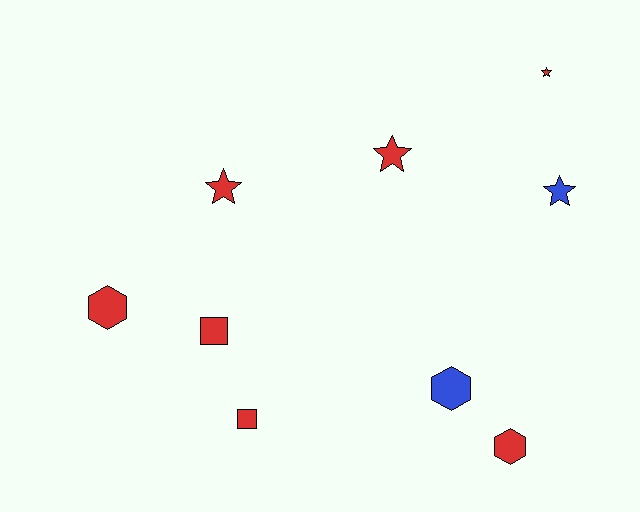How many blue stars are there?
There is 1 blue star.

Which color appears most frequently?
Red, with 7 objects.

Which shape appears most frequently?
Star, with 4 objects.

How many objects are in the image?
There are 9 objects.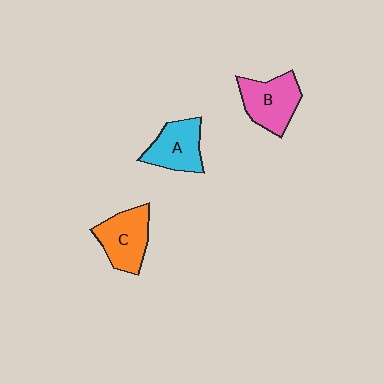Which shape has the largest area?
Shape B (pink).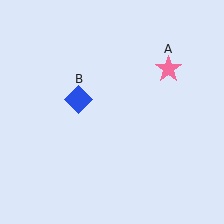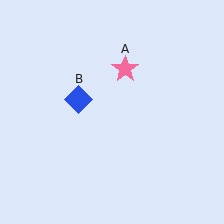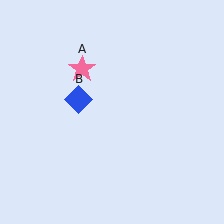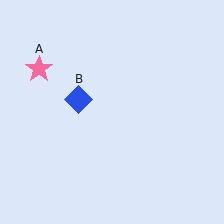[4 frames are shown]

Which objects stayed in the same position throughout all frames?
Blue diamond (object B) remained stationary.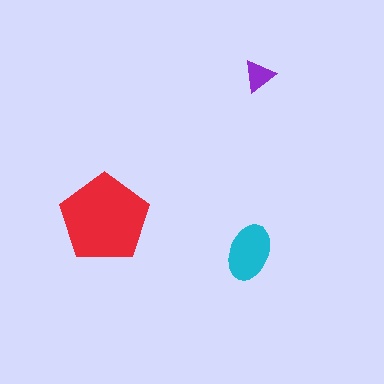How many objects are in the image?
There are 3 objects in the image.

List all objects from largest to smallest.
The red pentagon, the cyan ellipse, the purple triangle.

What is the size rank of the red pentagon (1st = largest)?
1st.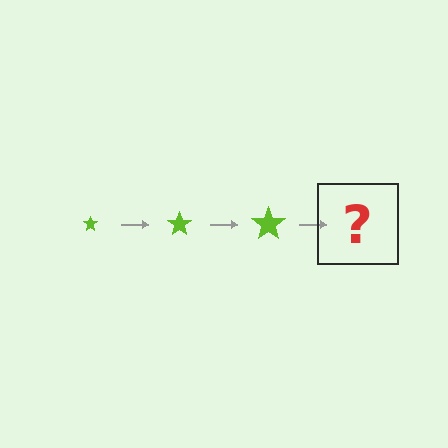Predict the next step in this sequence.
The next step is a lime star, larger than the previous one.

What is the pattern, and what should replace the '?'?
The pattern is that the star gets progressively larger each step. The '?' should be a lime star, larger than the previous one.